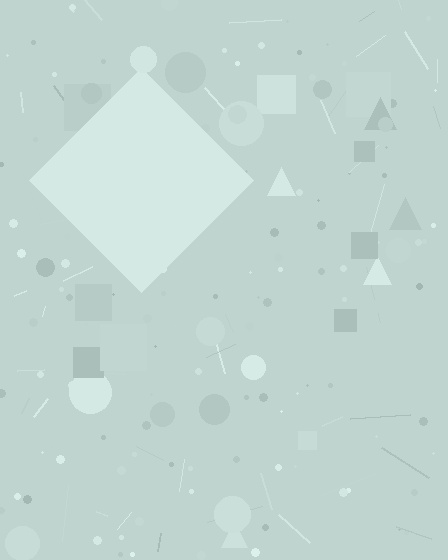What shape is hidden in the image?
A diamond is hidden in the image.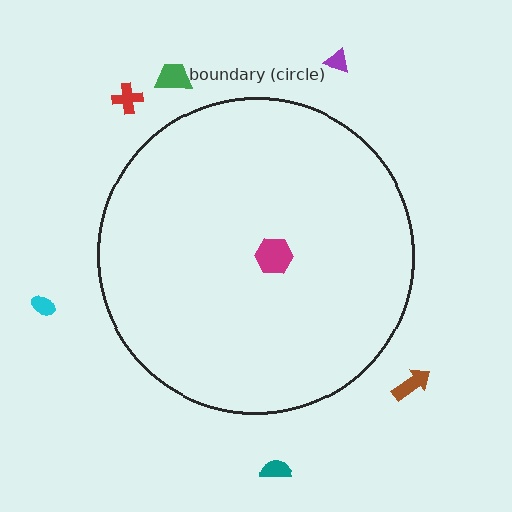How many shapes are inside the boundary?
1 inside, 6 outside.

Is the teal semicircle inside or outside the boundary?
Outside.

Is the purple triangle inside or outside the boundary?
Outside.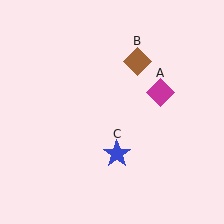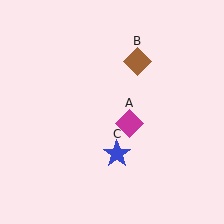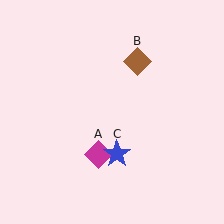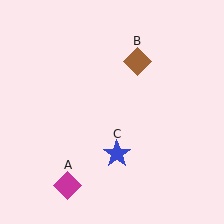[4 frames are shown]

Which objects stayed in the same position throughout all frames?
Brown diamond (object B) and blue star (object C) remained stationary.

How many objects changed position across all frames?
1 object changed position: magenta diamond (object A).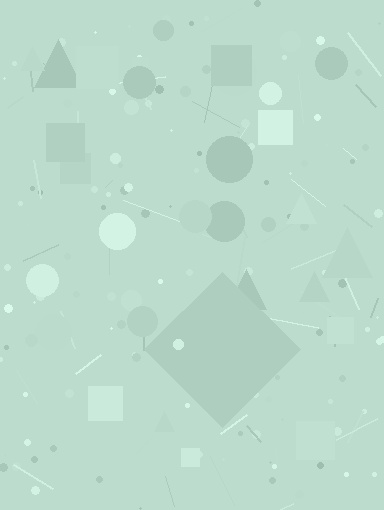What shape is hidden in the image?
A diamond is hidden in the image.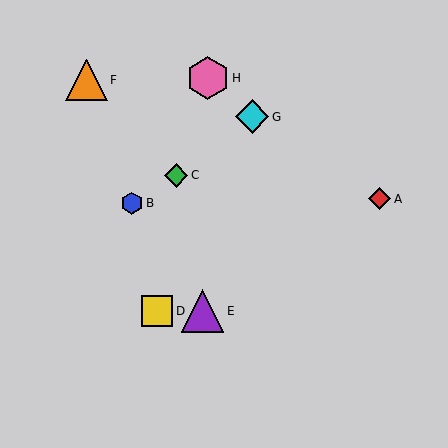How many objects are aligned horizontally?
2 objects (D, E) are aligned horizontally.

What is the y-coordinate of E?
Object E is at y≈311.